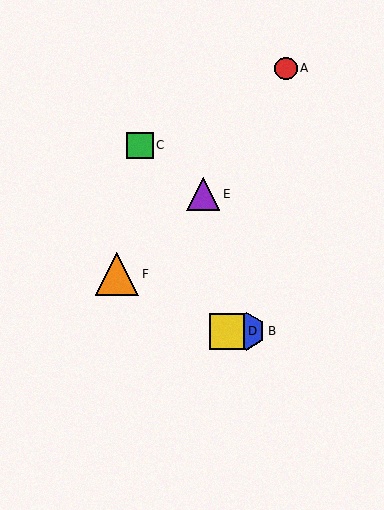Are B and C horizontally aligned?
No, B is at y≈331 and C is at y≈145.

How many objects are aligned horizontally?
2 objects (B, D) are aligned horizontally.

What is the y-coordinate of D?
Object D is at y≈331.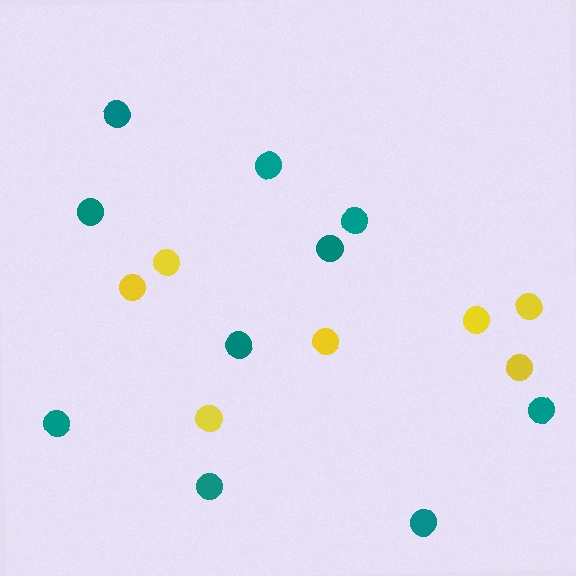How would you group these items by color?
There are 2 groups: one group of teal circles (10) and one group of yellow circles (7).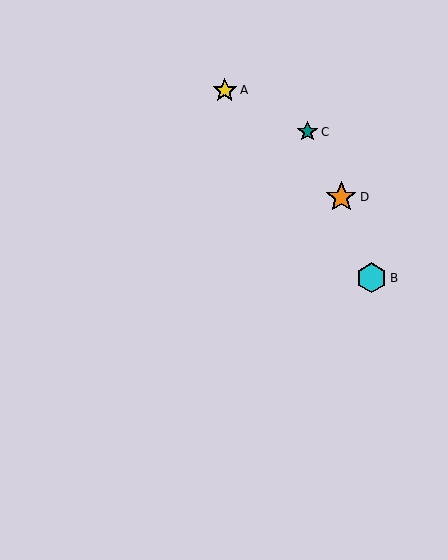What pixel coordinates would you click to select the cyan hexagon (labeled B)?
Click at (372, 278) to select the cyan hexagon B.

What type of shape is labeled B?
Shape B is a cyan hexagon.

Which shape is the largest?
The orange star (labeled D) is the largest.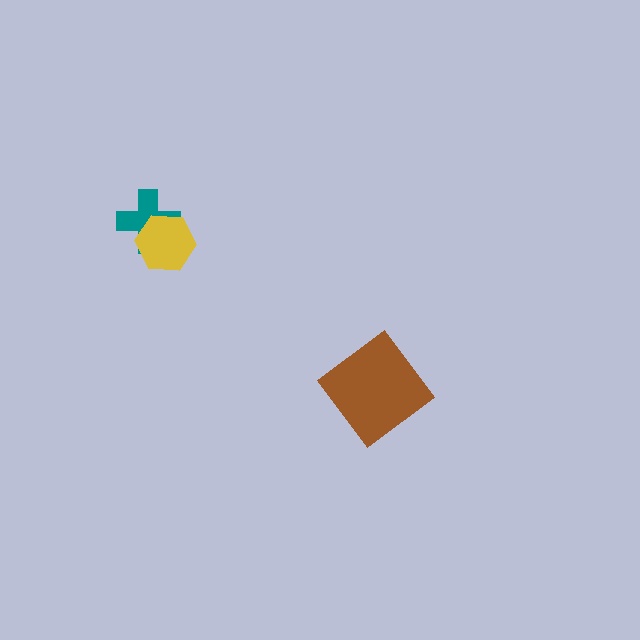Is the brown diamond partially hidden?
No, no other shape covers it.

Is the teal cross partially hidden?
Yes, it is partially covered by another shape.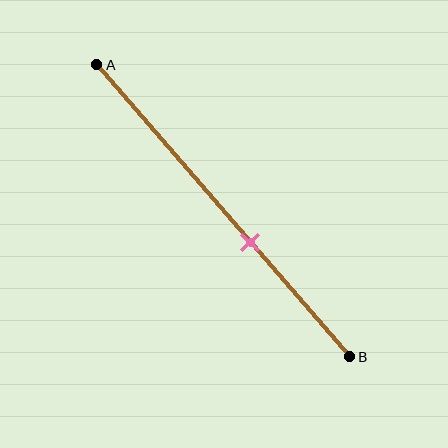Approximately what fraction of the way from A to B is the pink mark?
The pink mark is approximately 60% of the way from A to B.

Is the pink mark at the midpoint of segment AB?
No, the mark is at about 60% from A, not at the 50% midpoint.